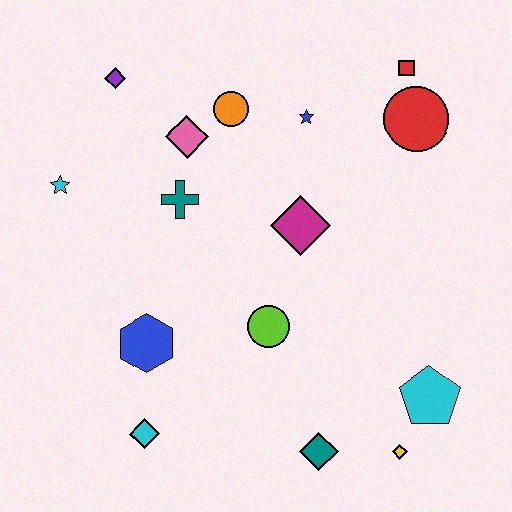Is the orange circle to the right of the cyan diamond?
Yes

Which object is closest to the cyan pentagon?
The yellow diamond is closest to the cyan pentagon.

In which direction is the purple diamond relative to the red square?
The purple diamond is to the left of the red square.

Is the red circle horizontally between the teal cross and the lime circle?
No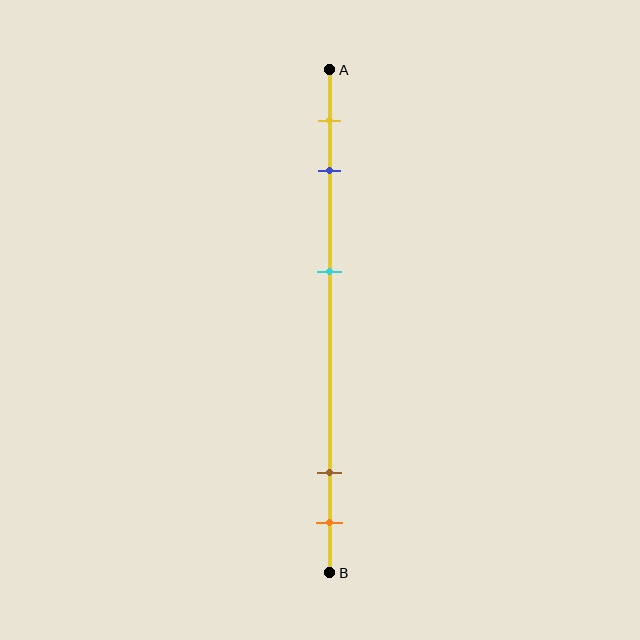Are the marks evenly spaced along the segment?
No, the marks are not evenly spaced.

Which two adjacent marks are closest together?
The brown and orange marks are the closest adjacent pair.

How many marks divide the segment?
There are 5 marks dividing the segment.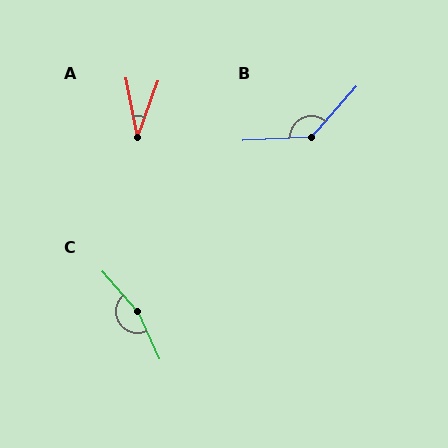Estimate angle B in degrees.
Approximately 134 degrees.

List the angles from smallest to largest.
A (32°), B (134°), C (164°).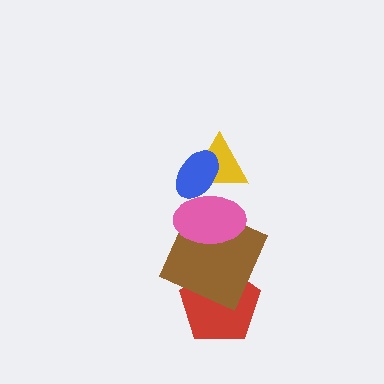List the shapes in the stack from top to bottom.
From top to bottom: the blue ellipse, the yellow triangle, the pink ellipse, the brown square, the red pentagon.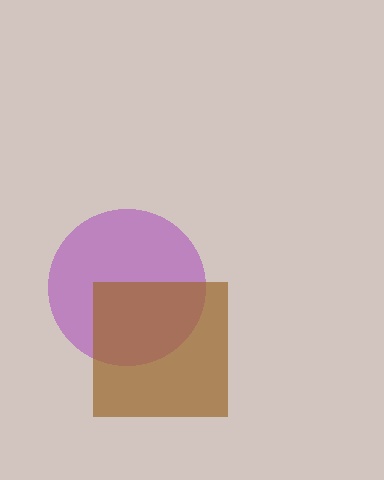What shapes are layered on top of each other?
The layered shapes are: a purple circle, a brown square.